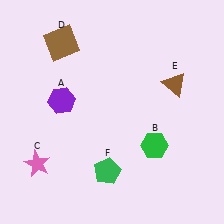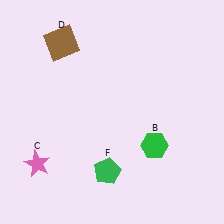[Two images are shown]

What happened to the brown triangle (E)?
The brown triangle (E) was removed in Image 2. It was in the top-right area of Image 1.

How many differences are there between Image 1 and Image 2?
There are 2 differences between the two images.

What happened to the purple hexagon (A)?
The purple hexagon (A) was removed in Image 2. It was in the top-left area of Image 1.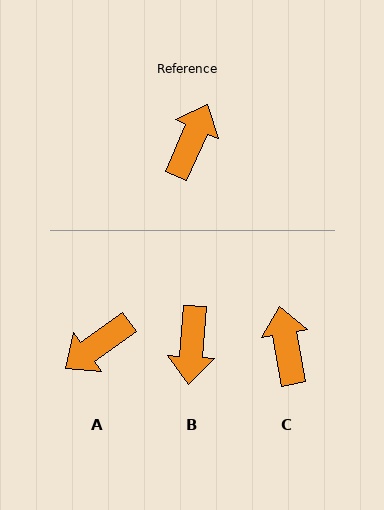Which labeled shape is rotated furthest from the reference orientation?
B, about 161 degrees away.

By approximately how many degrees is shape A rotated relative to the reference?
Approximately 150 degrees counter-clockwise.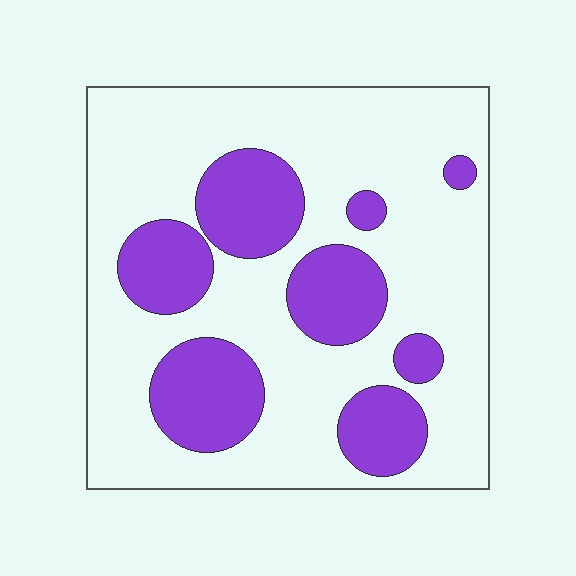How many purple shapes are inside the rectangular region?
8.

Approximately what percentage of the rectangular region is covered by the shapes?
Approximately 30%.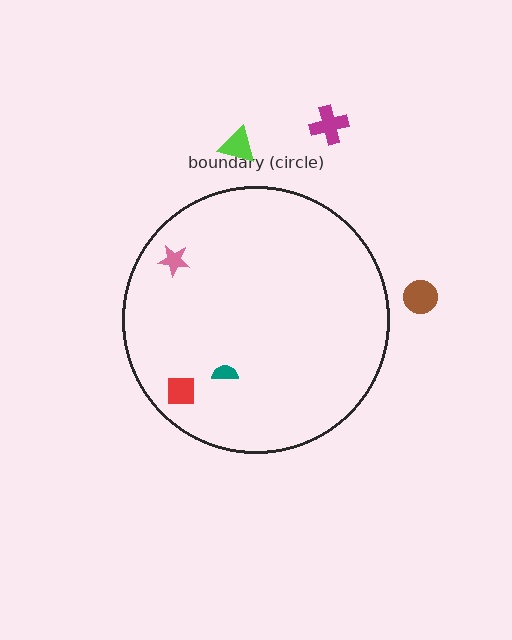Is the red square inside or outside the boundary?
Inside.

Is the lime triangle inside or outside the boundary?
Outside.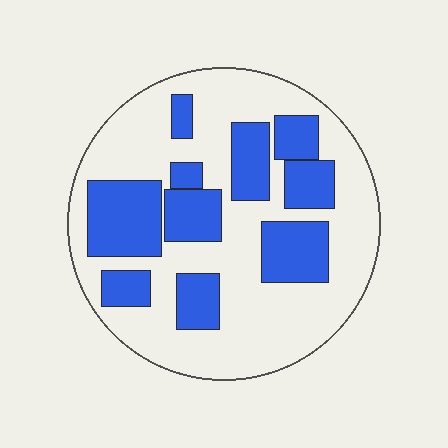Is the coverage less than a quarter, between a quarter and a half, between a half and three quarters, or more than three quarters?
Between a quarter and a half.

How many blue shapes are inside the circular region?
10.